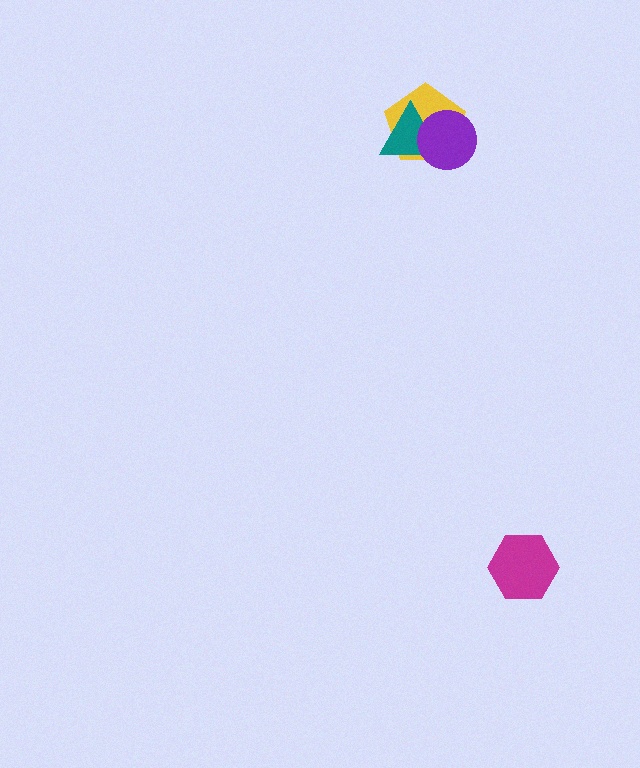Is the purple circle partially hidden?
No, no other shape covers it.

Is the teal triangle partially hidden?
Yes, it is partially covered by another shape.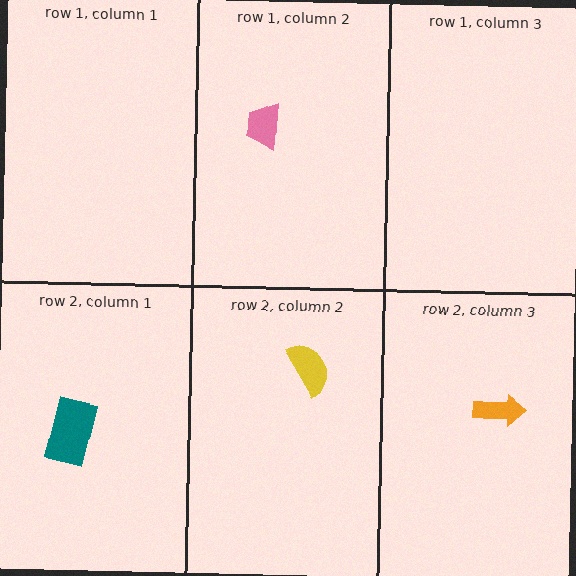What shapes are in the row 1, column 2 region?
The pink trapezoid.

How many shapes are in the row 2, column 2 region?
1.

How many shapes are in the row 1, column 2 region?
1.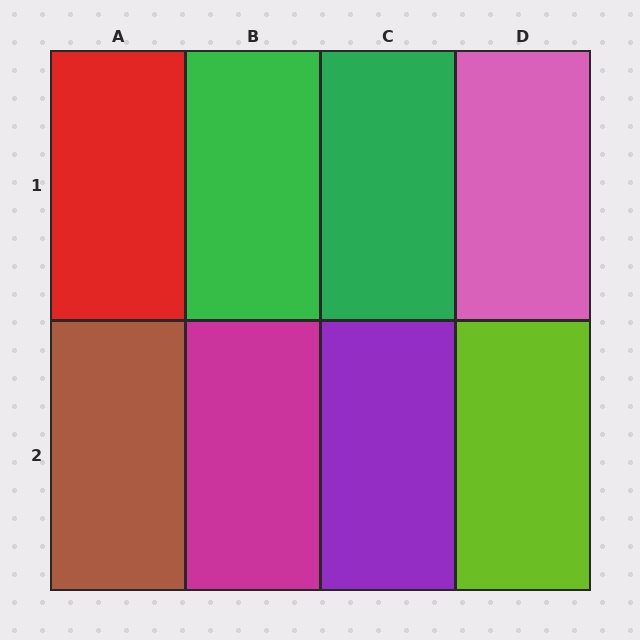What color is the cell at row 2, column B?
Magenta.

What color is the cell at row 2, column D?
Lime.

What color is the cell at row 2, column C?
Purple.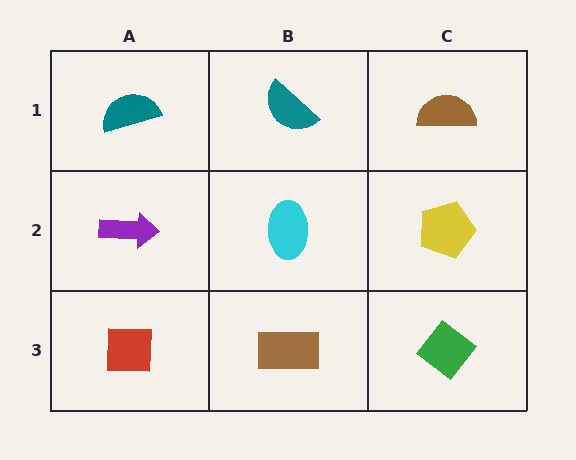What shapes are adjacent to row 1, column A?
A purple arrow (row 2, column A), a teal semicircle (row 1, column B).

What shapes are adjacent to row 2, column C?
A brown semicircle (row 1, column C), a green diamond (row 3, column C), a cyan ellipse (row 2, column B).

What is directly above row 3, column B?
A cyan ellipse.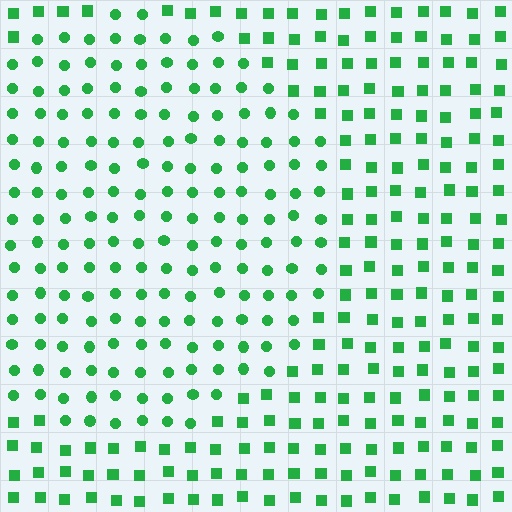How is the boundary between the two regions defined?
The boundary is defined by a change in element shape: circles inside vs. squares outside. All elements share the same color and spacing.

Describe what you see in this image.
The image is filled with small green elements arranged in a uniform grid. A circle-shaped region contains circles, while the surrounding area contains squares. The boundary is defined purely by the change in element shape.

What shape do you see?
I see a circle.